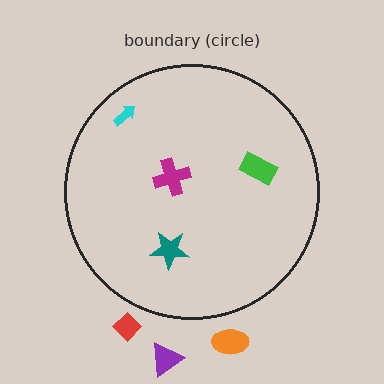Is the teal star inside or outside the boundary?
Inside.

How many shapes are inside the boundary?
4 inside, 3 outside.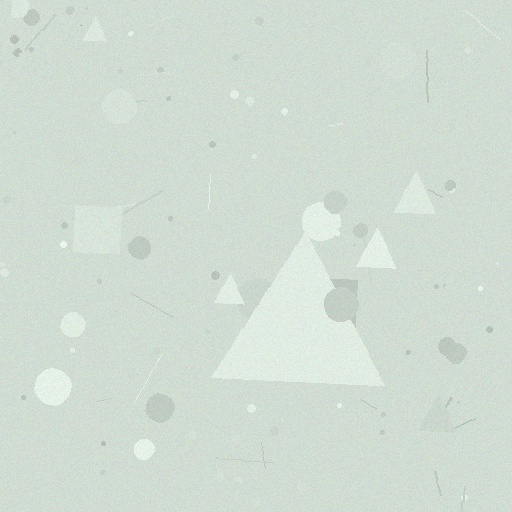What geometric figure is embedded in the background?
A triangle is embedded in the background.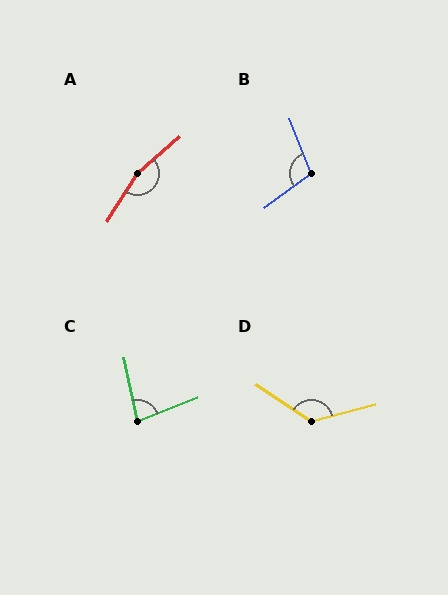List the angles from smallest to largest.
C (81°), B (105°), D (132°), A (164°).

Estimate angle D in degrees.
Approximately 132 degrees.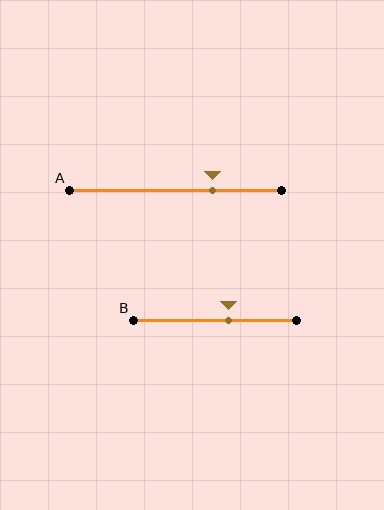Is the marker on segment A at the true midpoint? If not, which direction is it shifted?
No, the marker on segment A is shifted to the right by about 18% of the segment length.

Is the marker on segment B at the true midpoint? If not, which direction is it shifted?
No, the marker on segment B is shifted to the right by about 8% of the segment length.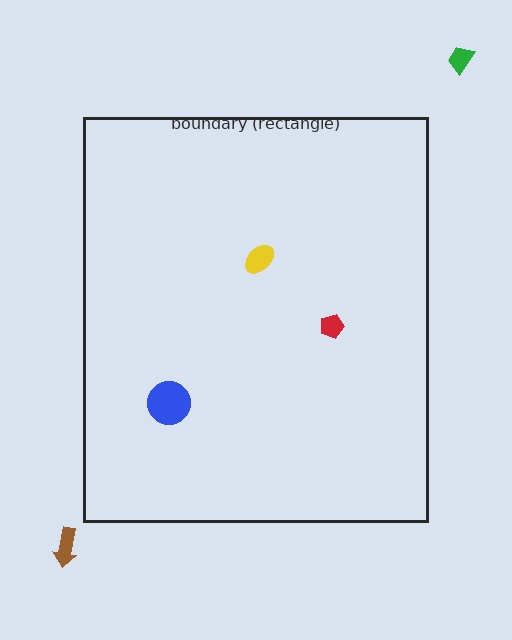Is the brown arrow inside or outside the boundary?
Outside.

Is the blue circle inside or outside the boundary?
Inside.